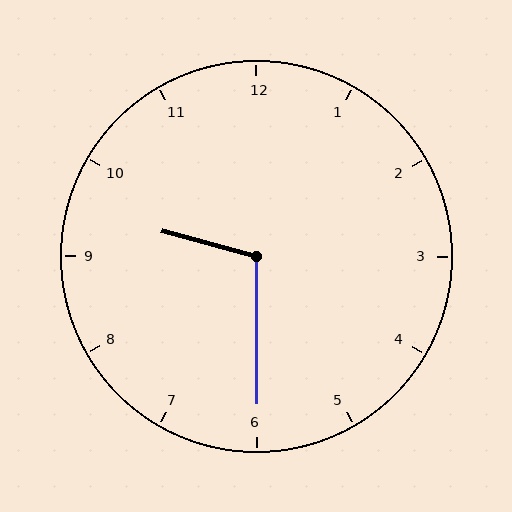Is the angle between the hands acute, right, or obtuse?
It is obtuse.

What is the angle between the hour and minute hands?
Approximately 105 degrees.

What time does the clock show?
9:30.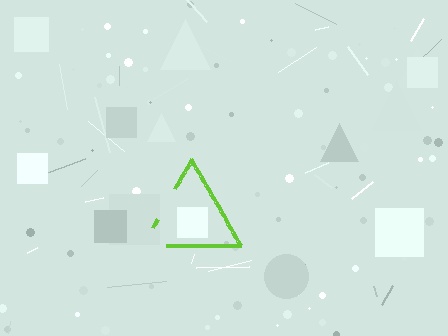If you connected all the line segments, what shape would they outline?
They would outline a triangle.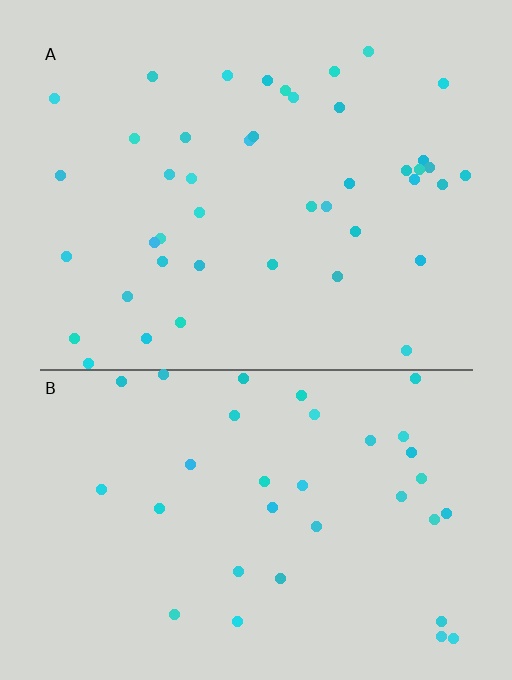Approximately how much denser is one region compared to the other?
Approximately 1.3× — region A over region B.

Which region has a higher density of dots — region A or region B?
A (the top).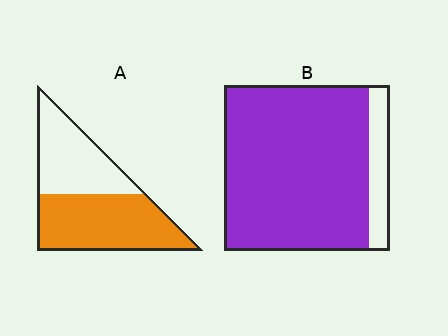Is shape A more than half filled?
Yes.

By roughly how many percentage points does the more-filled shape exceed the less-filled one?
By roughly 30 percentage points (B over A).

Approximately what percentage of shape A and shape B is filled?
A is approximately 55% and B is approximately 85%.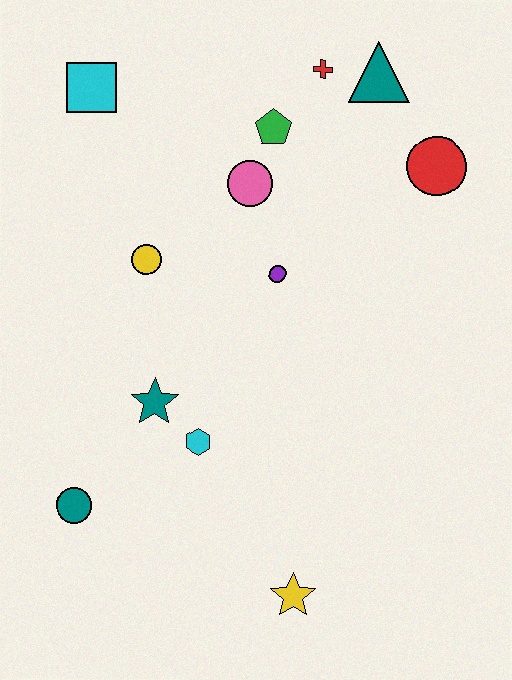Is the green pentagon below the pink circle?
No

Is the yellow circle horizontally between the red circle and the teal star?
No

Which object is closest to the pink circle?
The green pentagon is closest to the pink circle.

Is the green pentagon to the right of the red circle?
No